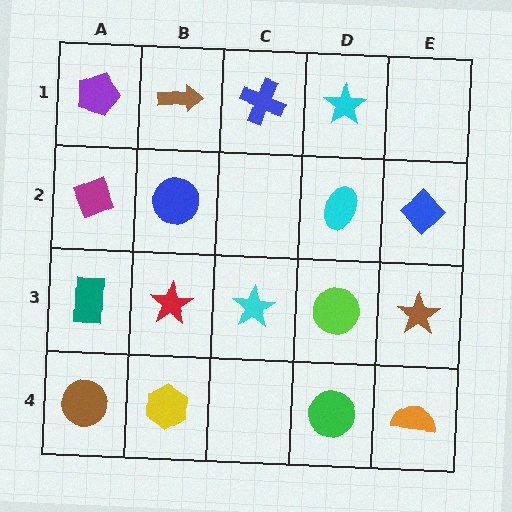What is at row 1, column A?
A purple pentagon.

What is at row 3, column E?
A brown star.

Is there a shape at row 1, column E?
No, that cell is empty.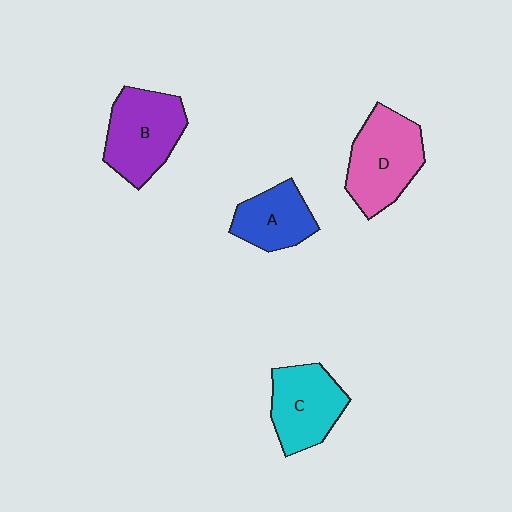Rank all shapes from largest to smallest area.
From largest to smallest: D (pink), B (purple), C (cyan), A (blue).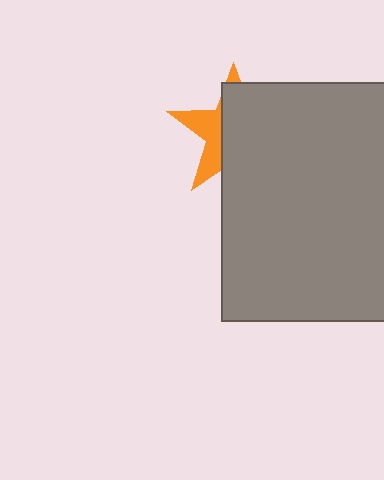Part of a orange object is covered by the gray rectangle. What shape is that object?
It is a star.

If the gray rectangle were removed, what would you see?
You would see the complete orange star.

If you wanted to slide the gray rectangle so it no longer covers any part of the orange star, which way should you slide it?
Slide it right — that is the most direct way to separate the two shapes.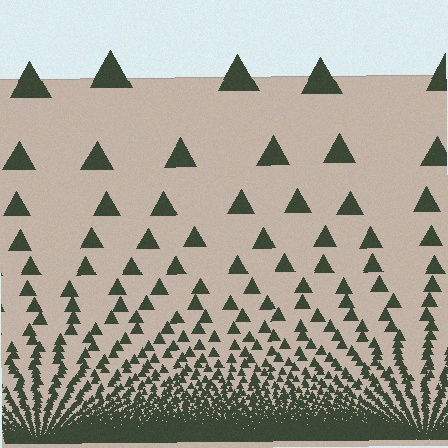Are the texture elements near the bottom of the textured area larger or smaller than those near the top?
Smaller. The gradient is inverted — elements near the bottom are smaller and denser.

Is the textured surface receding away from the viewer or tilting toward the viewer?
The surface appears to tilt toward the viewer. Texture elements get larger and sparser toward the top.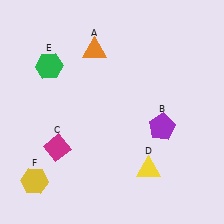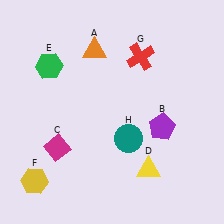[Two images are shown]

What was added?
A red cross (G), a teal circle (H) were added in Image 2.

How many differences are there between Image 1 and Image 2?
There are 2 differences between the two images.